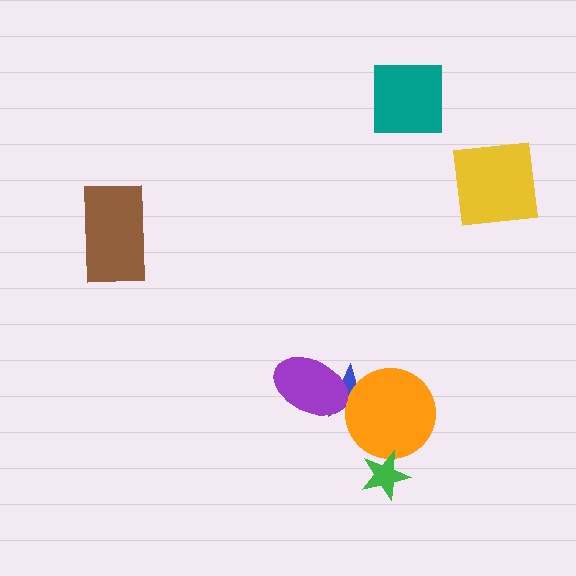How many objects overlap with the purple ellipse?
1 object overlaps with the purple ellipse.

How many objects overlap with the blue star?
2 objects overlap with the blue star.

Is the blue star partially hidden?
Yes, it is partially covered by another shape.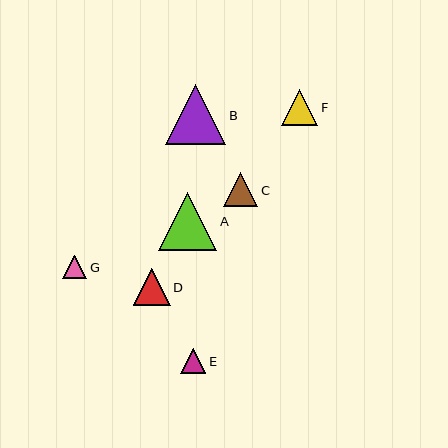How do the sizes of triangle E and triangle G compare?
Triangle E and triangle G are approximately the same size.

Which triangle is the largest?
Triangle B is the largest with a size of approximately 60 pixels.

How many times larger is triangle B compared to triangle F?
Triangle B is approximately 1.6 times the size of triangle F.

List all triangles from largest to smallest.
From largest to smallest: B, A, D, F, C, E, G.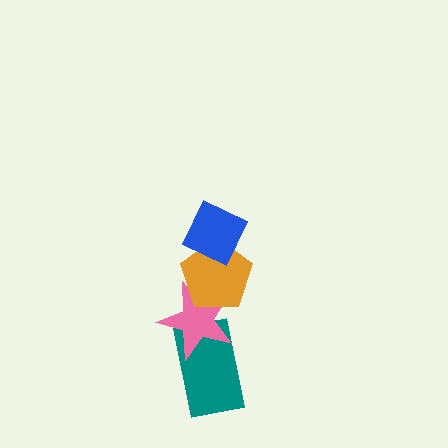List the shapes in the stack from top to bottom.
From top to bottom: the blue diamond, the orange pentagon, the pink star, the teal rectangle.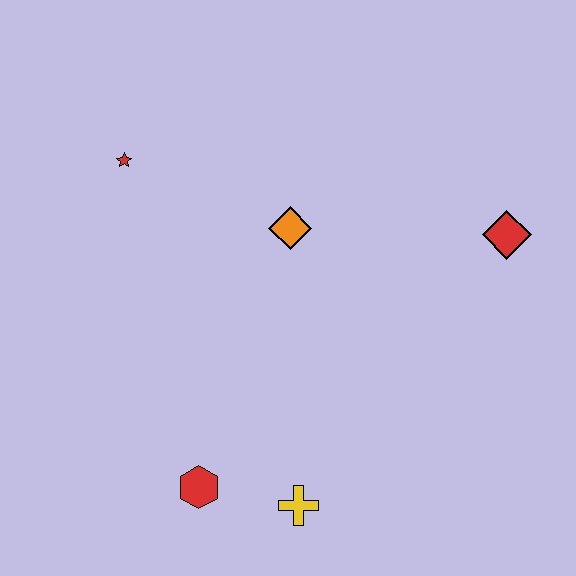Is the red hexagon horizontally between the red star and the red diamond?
Yes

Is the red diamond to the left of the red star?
No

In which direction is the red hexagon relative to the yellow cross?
The red hexagon is to the left of the yellow cross.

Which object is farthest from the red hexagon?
The red diamond is farthest from the red hexagon.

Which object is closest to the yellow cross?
The red hexagon is closest to the yellow cross.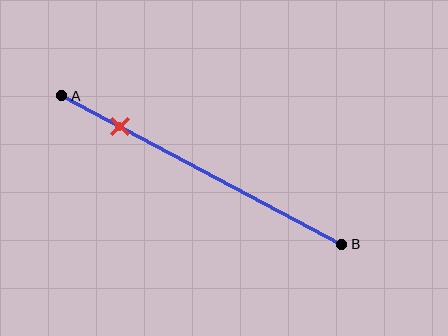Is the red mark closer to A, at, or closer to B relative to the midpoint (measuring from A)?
The red mark is closer to point A than the midpoint of segment AB.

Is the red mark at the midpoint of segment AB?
No, the mark is at about 20% from A, not at the 50% midpoint.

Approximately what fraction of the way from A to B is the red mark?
The red mark is approximately 20% of the way from A to B.